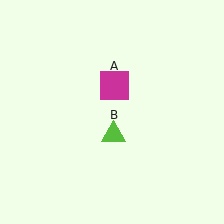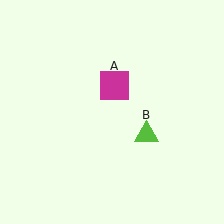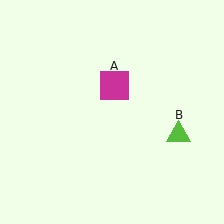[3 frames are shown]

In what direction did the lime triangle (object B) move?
The lime triangle (object B) moved right.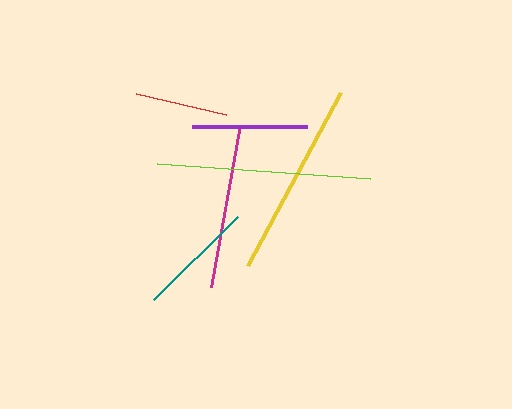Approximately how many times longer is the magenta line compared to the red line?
The magenta line is approximately 1.8 times the length of the red line.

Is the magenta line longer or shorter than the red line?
The magenta line is longer than the red line.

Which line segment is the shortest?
The red line is the shortest at approximately 92 pixels.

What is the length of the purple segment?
The purple segment is approximately 116 pixels long.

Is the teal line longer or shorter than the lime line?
The lime line is longer than the teal line.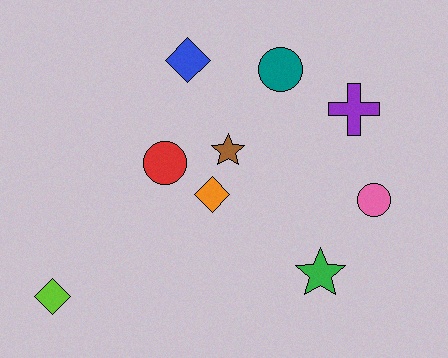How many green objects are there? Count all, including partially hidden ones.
There is 1 green object.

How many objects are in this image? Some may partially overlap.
There are 9 objects.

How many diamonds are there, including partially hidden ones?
There are 3 diamonds.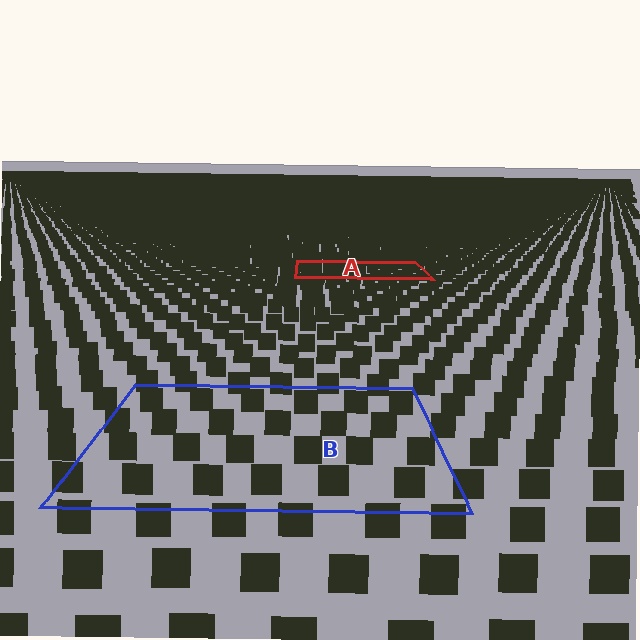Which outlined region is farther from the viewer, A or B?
Region A is farther from the viewer — the texture elements inside it appear smaller and more densely packed.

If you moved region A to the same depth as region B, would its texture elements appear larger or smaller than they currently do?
They would appear larger. At a closer depth, the same texture elements are projected at a bigger on-screen size.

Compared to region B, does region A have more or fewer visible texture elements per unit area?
Region A has more texture elements per unit area — they are packed more densely because it is farther away.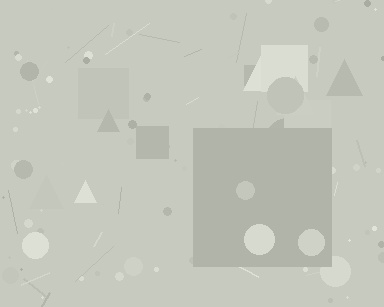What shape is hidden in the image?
A square is hidden in the image.